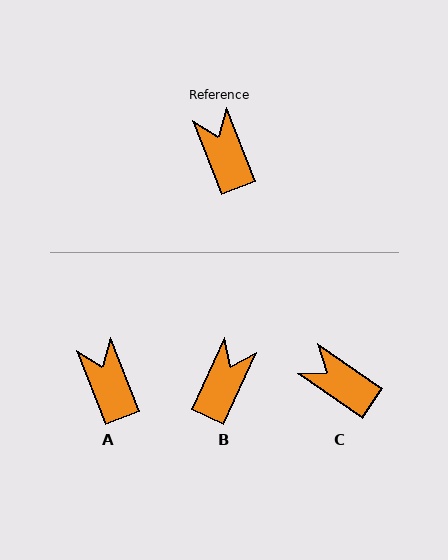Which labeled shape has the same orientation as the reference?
A.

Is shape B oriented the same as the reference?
No, it is off by about 46 degrees.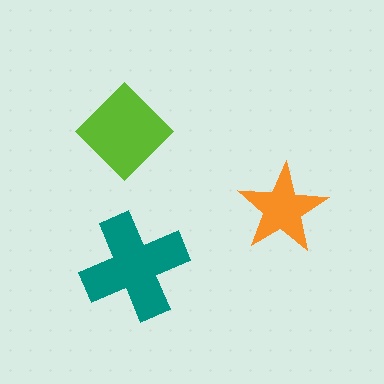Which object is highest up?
The lime diamond is topmost.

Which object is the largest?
The teal cross.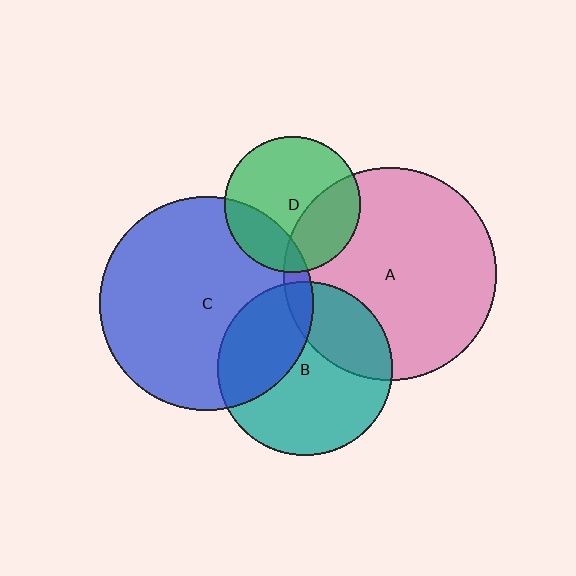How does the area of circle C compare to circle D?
Approximately 2.5 times.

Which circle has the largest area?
Circle C (blue).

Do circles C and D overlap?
Yes.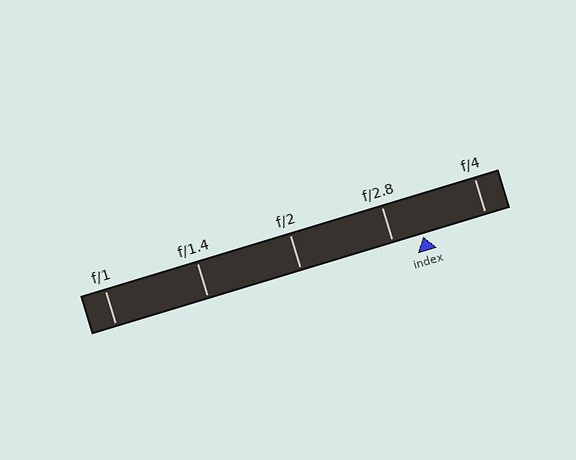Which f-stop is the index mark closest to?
The index mark is closest to f/2.8.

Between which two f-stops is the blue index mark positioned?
The index mark is between f/2.8 and f/4.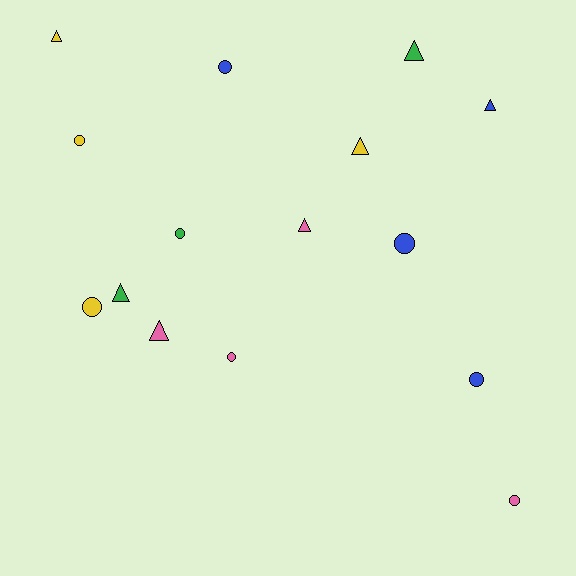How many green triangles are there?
There are 2 green triangles.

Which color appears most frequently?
Blue, with 4 objects.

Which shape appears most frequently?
Circle, with 8 objects.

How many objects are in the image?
There are 15 objects.